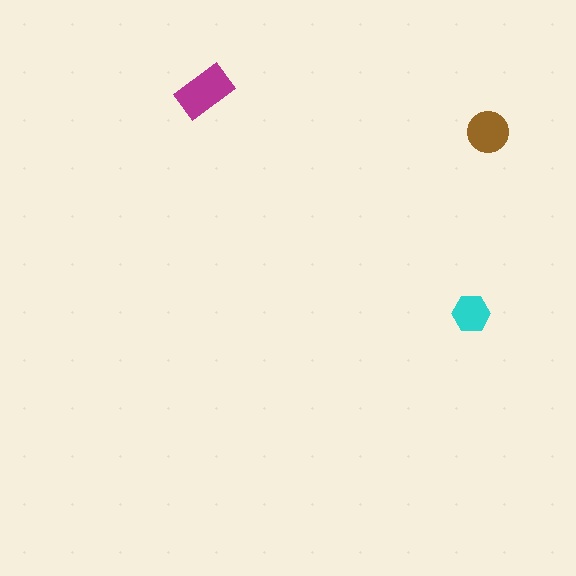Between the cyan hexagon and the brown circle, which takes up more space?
The brown circle.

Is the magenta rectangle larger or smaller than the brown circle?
Larger.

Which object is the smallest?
The cyan hexagon.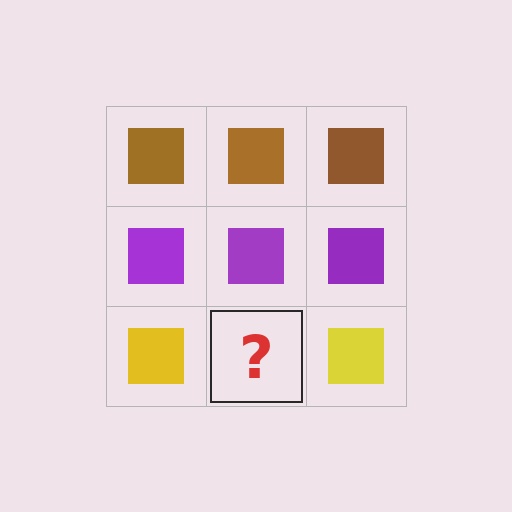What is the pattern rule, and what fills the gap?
The rule is that each row has a consistent color. The gap should be filled with a yellow square.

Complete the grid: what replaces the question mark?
The question mark should be replaced with a yellow square.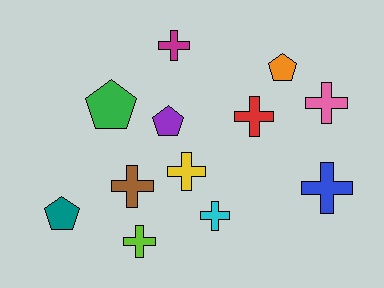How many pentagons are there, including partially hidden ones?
There are 4 pentagons.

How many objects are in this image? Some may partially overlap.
There are 12 objects.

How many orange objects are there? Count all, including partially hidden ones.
There is 1 orange object.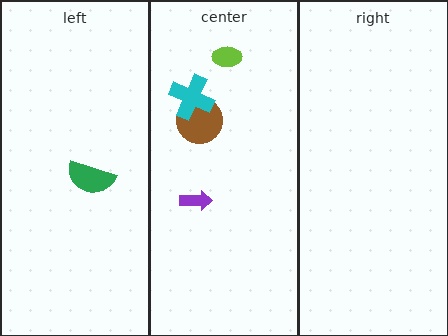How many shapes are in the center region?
4.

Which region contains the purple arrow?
The center region.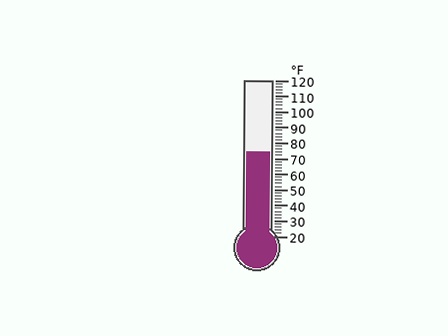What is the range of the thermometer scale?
The thermometer scale ranges from 20°F to 120°F.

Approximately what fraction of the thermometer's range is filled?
The thermometer is filled to approximately 55% of its range.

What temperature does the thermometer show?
The thermometer shows approximately 74°F.